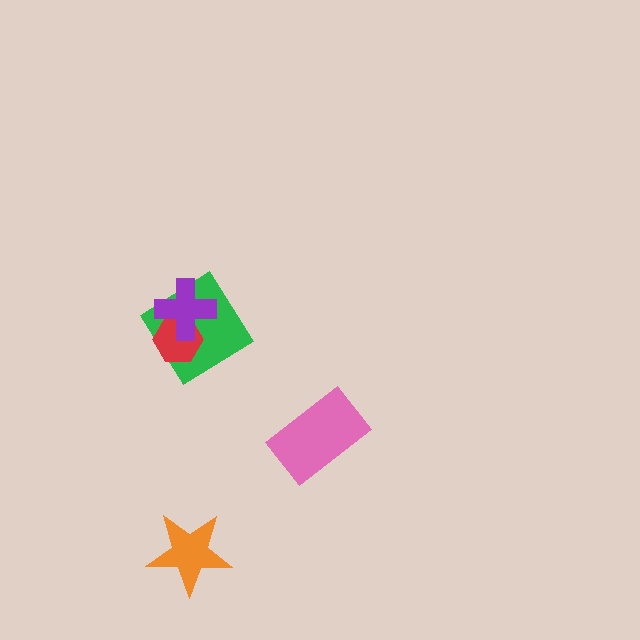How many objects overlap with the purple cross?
2 objects overlap with the purple cross.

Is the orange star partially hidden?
No, no other shape covers it.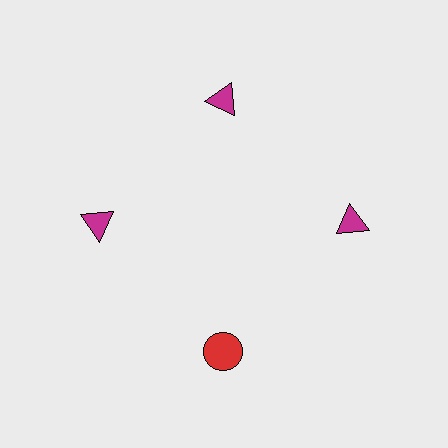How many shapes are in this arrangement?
There are 4 shapes arranged in a ring pattern.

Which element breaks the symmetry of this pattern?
The red circle at roughly the 6 o'clock position breaks the symmetry. All other shapes are magenta triangles.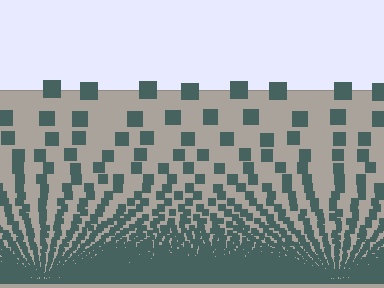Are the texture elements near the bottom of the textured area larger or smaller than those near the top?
Smaller. The gradient is inverted — elements near the bottom are smaller and denser.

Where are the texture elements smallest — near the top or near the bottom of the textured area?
Near the bottom.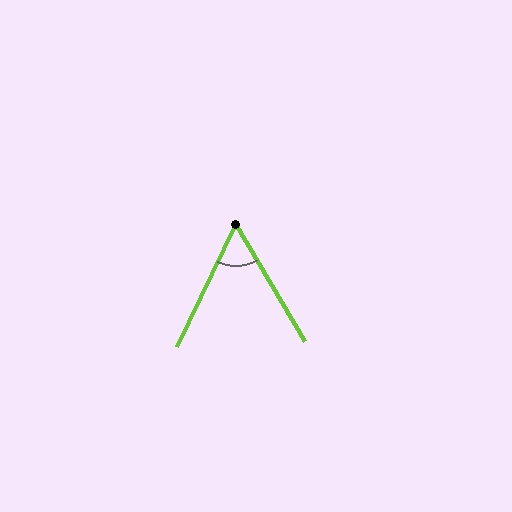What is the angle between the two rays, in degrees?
Approximately 56 degrees.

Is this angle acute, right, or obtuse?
It is acute.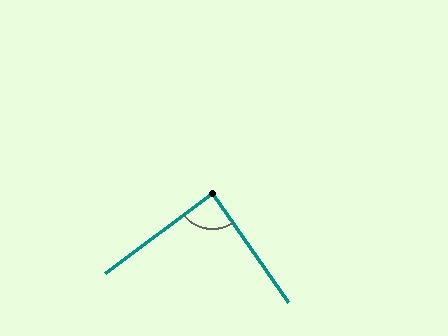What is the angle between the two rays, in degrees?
Approximately 88 degrees.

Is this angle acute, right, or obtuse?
It is approximately a right angle.